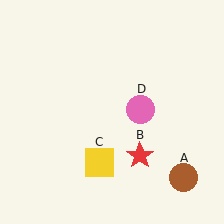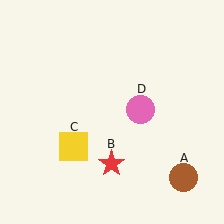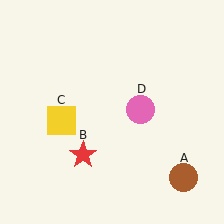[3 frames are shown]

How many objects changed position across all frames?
2 objects changed position: red star (object B), yellow square (object C).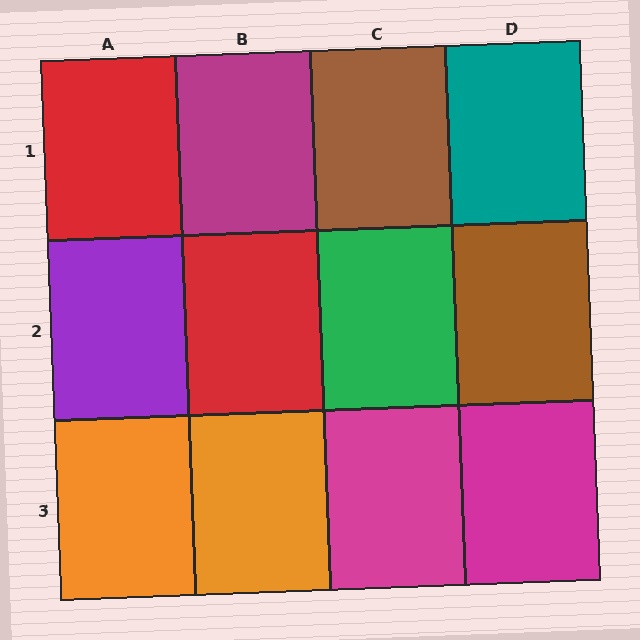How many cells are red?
2 cells are red.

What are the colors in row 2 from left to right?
Purple, red, green, brown.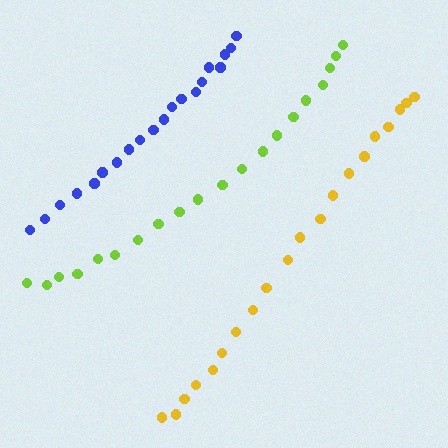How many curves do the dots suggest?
There are 3 distinct paths.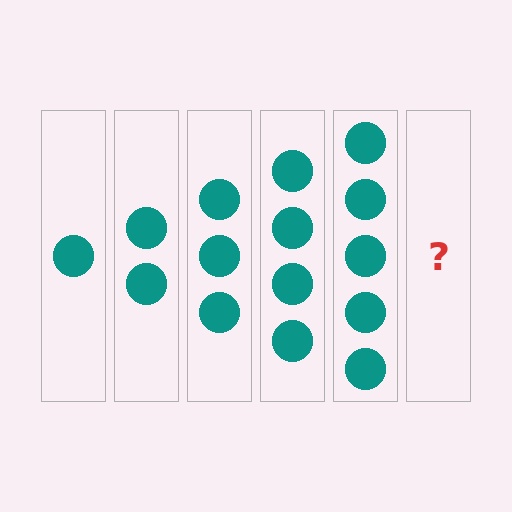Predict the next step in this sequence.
The next step is 6 circles.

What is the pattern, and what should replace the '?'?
The pattern is that each step adds one more circle. The '?' should be 6 circles.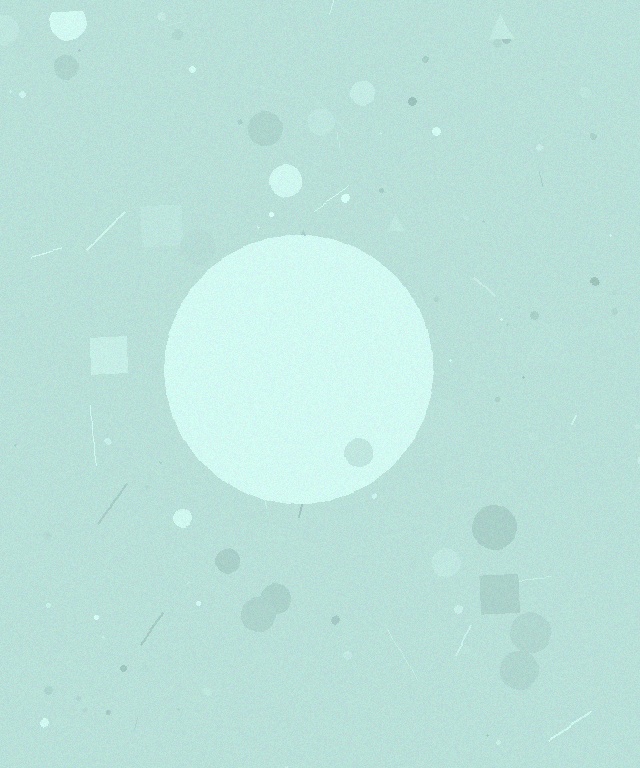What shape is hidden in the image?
A circle is hidden in the image.